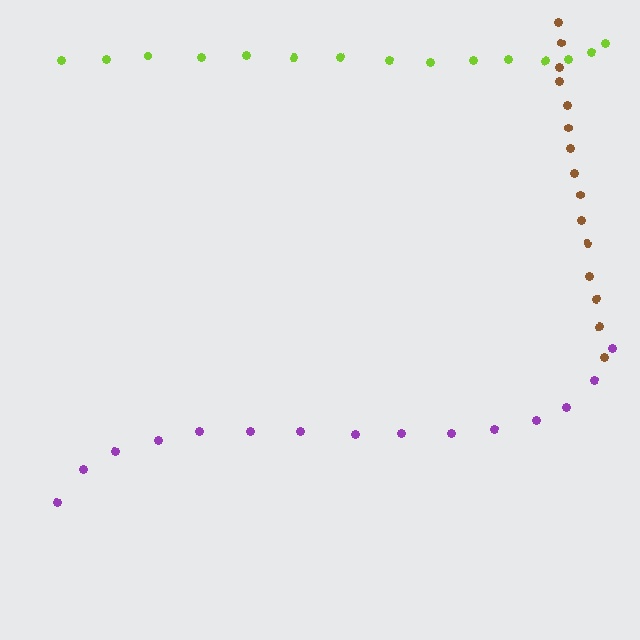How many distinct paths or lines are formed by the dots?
There are 3 distinct paths.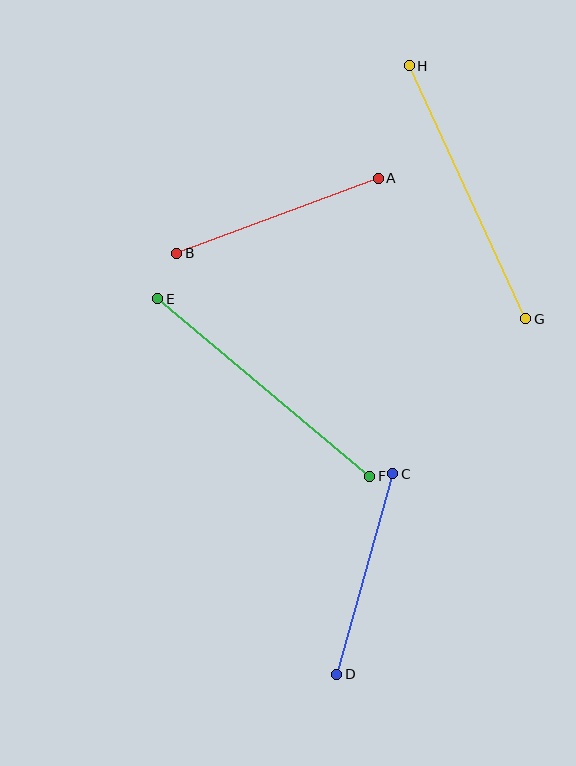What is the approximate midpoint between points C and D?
The midpoint is at approximately (365, 574) pixels.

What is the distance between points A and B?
The distance is approximately 215 pixels.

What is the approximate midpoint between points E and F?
The midpoint is at approximately (264, 388) pixels.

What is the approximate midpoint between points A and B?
The midpoint is at approximately (277, 216) pixels.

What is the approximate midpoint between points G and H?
The midpoint is at approximately (468, 192) pixels.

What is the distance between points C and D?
The distance is approximately 208 pixels.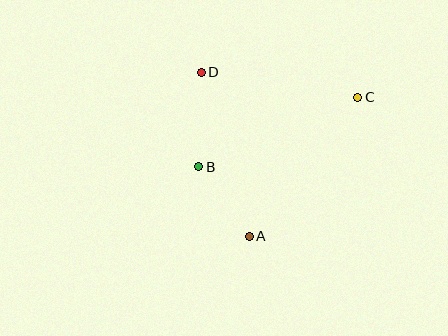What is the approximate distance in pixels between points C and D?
The distance between C and D is approximately 158 pixels.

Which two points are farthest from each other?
Points A and C are farthest from each other.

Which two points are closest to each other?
Points A and B are closest to each other.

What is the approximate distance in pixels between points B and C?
The distance between B and C is approximately 173 pixels.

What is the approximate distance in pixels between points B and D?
The distance between B and D is approximately 94 pixels.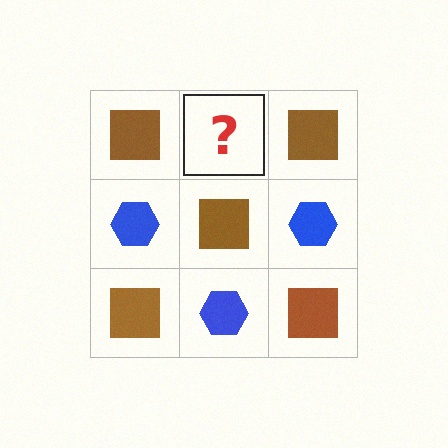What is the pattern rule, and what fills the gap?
The rule is that it alternates brown square and blue hexagon in a checkerboard pattern. The gap should be filled with a blue hexagon.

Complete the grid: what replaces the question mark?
The question mark should be replaced with a blue hexagon.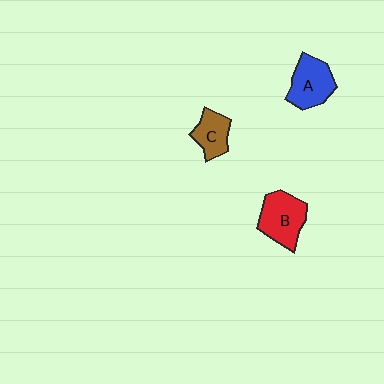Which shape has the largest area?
Shape B (red).